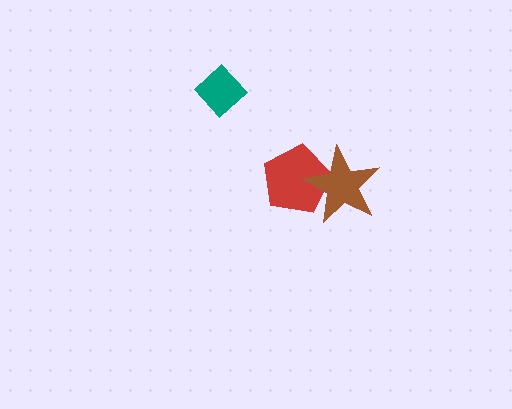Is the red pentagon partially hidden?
Yes, it is partially covered by another shape.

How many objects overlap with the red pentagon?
1 object overlaps with the red pentagon.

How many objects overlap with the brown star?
1 object overlaps with the brown star.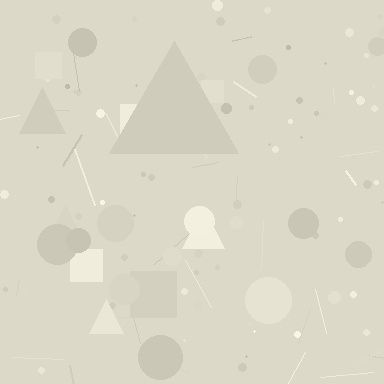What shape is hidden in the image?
A triangle is hidden in the image.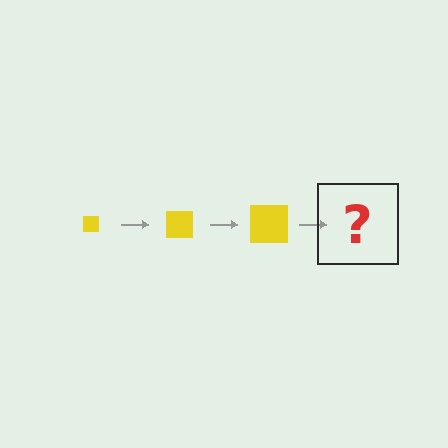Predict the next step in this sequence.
The next step is a yellow square, larger than the previous one.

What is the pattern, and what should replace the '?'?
The pattern is that the square gets progressively larger each step. The '?' should be a yellow square, larger than the previous one.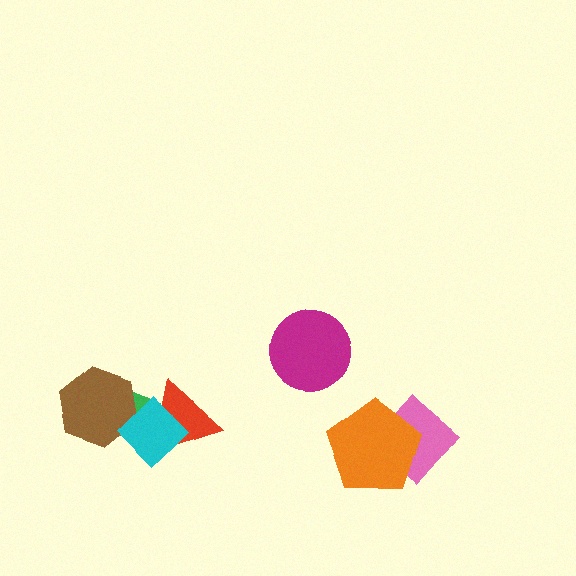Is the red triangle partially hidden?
Yes, it is partially covered by another shape.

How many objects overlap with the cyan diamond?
3 objects overlap with the cyan diamond.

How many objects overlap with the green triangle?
3 objects overlap with the green triangle.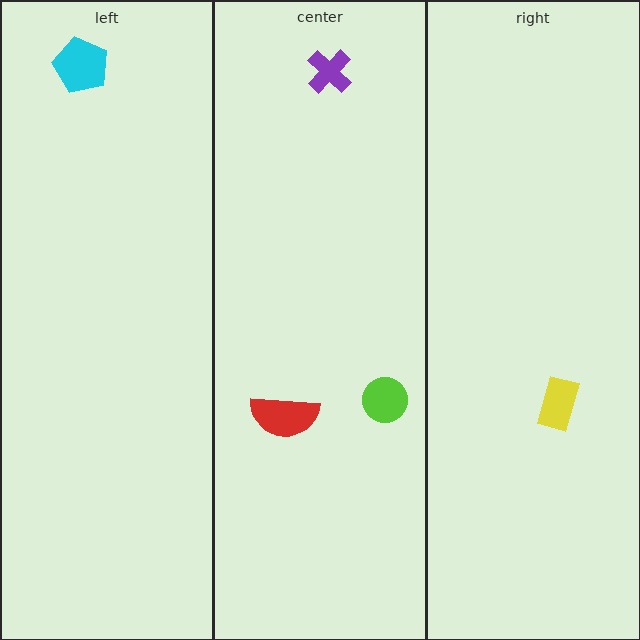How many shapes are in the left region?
1.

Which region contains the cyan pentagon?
The left region.